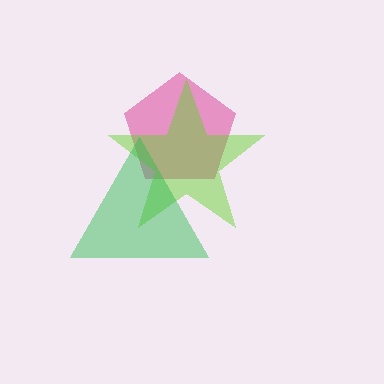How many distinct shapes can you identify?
There are 3 distinct shapes: a pink pentagon, a lime star, a green triangle.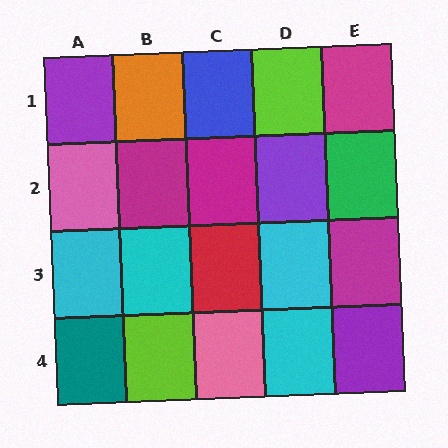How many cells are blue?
1 cell is blue.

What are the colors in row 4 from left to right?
Teal, lime, pink, cyan, purple.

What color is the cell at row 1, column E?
Magenta.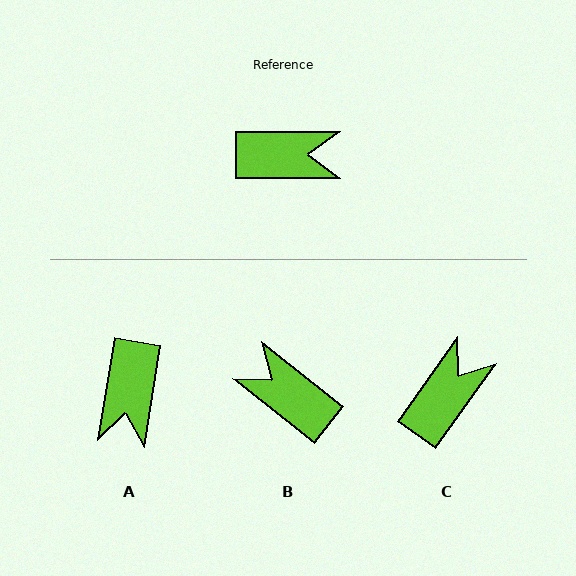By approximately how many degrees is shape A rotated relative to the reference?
Approximately 100 degrees clockwise.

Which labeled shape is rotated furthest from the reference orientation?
B, about 141 degrees away.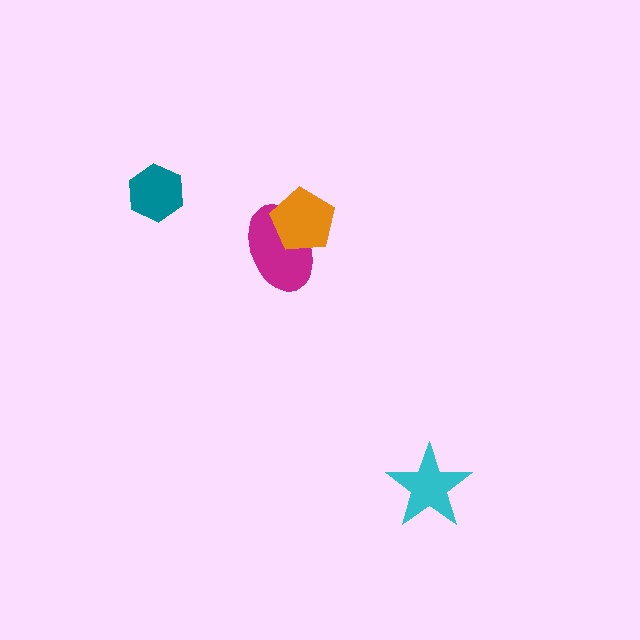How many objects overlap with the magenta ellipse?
1 object overlaps with the magenta ellipse.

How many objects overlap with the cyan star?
0 objects overlap with the cyan star.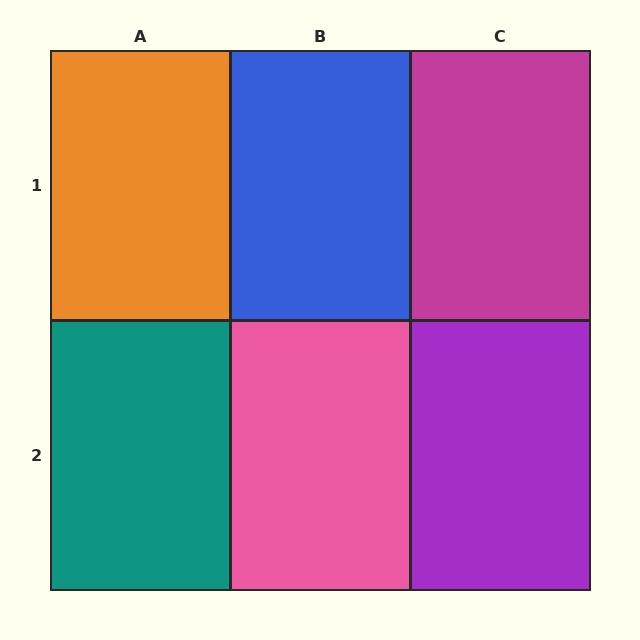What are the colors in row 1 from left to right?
Orange, blue, magenta.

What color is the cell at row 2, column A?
Teal.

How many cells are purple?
1 cell is purple.